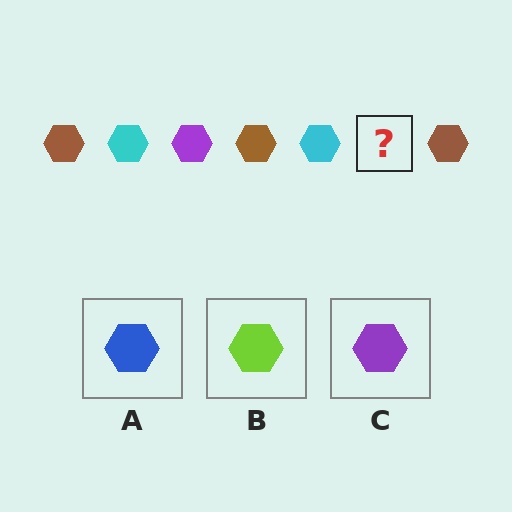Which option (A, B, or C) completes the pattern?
C.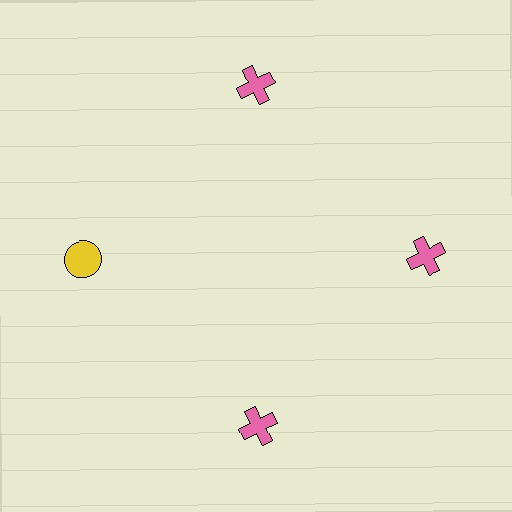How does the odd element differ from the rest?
It differs in both color (yellow instead of pink) and shape (circle instead of cross).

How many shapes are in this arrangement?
There are 4 shapes arranged in a ring pattern.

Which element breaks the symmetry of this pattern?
The yellow circle at roughly the 9 o'clock position breaks the symmetry. All other shapes are pink crosses.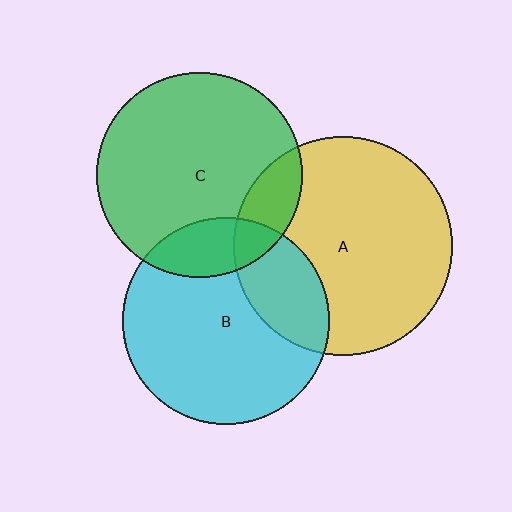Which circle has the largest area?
Circle A (yellow).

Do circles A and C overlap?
Yes.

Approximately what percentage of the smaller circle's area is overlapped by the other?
Approximately 15%.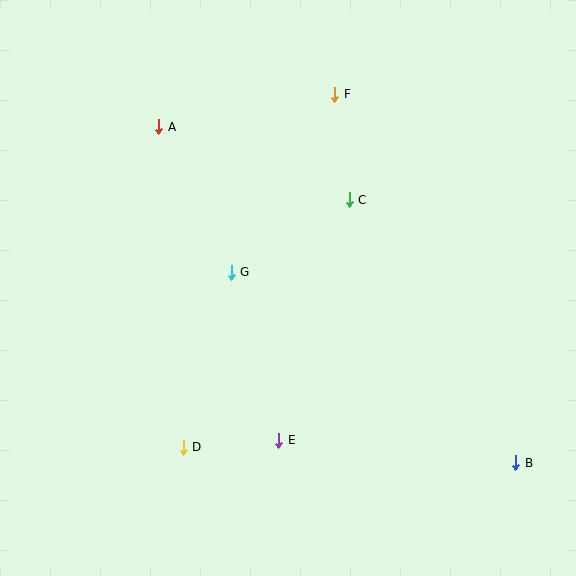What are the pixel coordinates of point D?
Point D is at (183, 447).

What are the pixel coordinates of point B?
Point B is at (516, 463).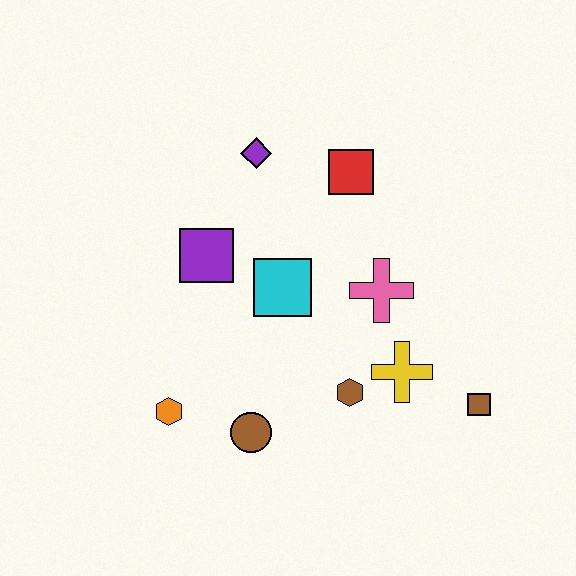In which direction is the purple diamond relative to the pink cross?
The purple diamond is above the pink cross.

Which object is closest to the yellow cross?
The brown hexagon is closest to the yellow cross.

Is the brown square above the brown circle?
Yes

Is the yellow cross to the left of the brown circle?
No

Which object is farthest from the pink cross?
The orange hexagon is farthest from the pink cross.